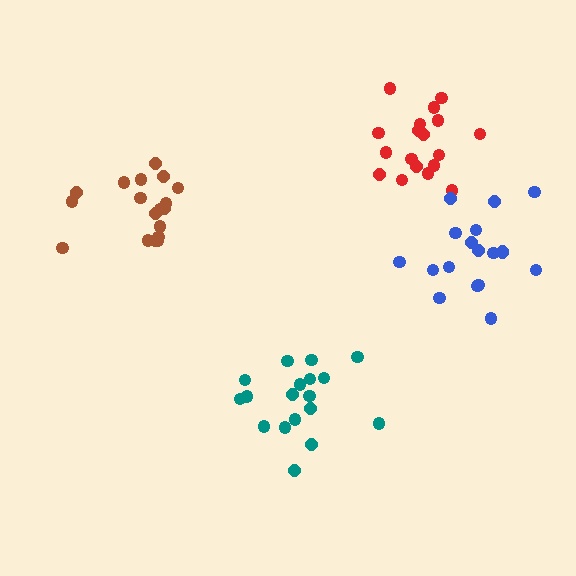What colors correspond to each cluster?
The clusters are colored: red, teal, brown, blue.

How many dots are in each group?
Group 1: 18 dots, Group 2: 18 dots, Group 3: 18 dots, Group 4: 18 dots (72 total).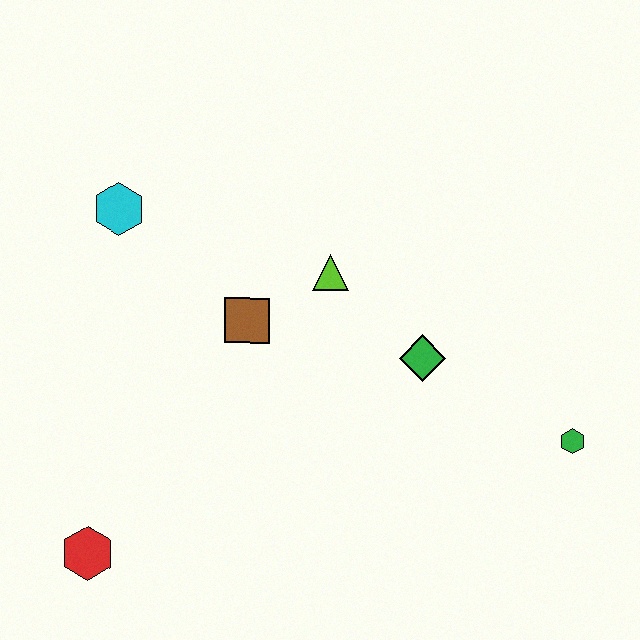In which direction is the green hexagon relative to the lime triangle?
The green hexagon is to the right of the lime triangle.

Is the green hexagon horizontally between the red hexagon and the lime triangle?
No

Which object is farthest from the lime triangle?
The red hexagon is farthest from the lime triangle.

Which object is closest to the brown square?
The lime triangle is closest to the brown square.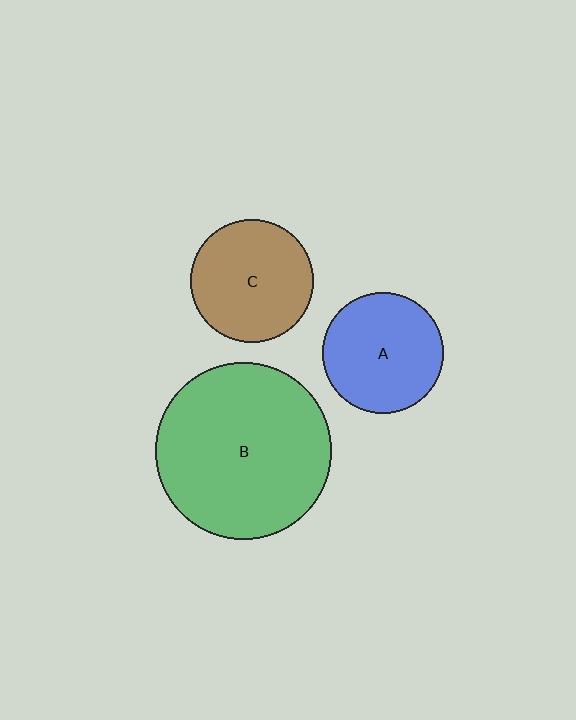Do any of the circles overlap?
No, none of the circles overlap.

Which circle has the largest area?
Circle B (green).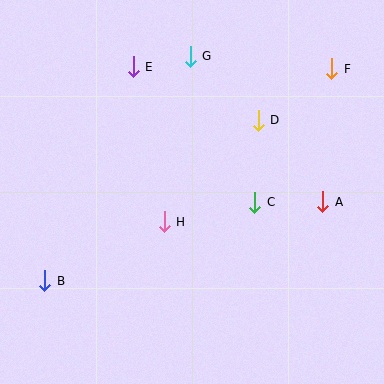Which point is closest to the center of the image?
Point H at (164, 222) is closest to the center.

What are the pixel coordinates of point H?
Point H is at (164, 222).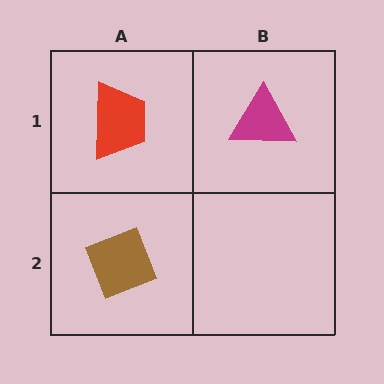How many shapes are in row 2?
1 shape.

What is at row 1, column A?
A red trapezoid.